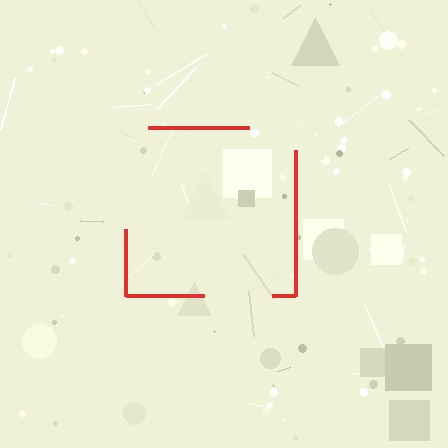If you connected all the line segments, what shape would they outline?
They would outline a square.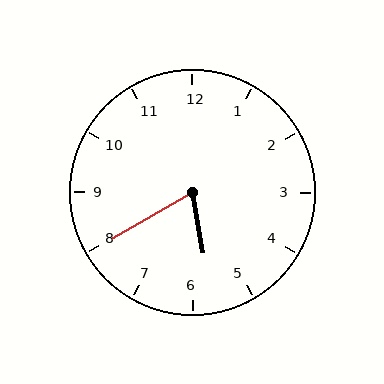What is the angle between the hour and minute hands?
Approximately 70 degrees.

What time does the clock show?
5:40.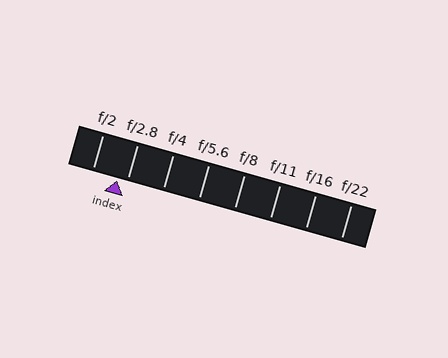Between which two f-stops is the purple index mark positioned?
The index mark is between f/2 and f/2.8.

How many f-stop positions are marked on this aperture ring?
There are 8 f-stop positions marked.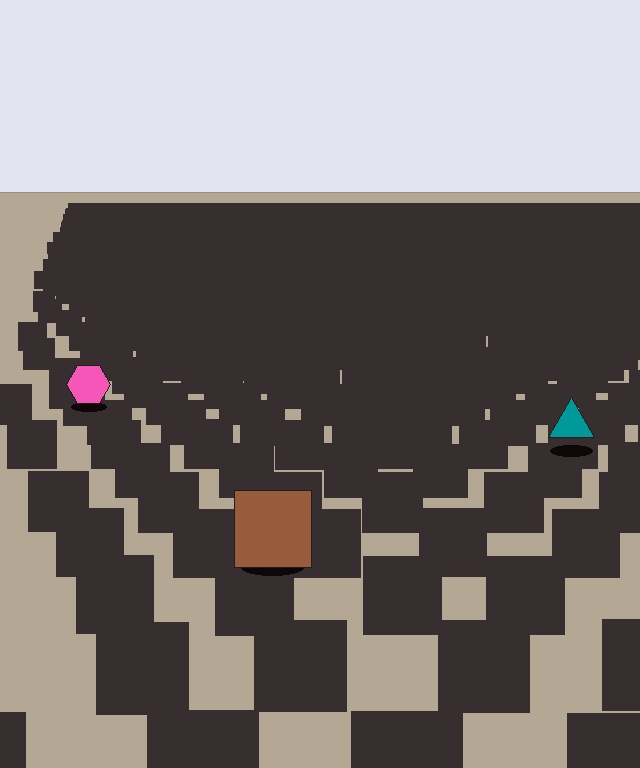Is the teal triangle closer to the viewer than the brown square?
No. The brown square is closer — you can tell from the texture gradient: the ground texture is coarser near it.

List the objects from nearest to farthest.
From nearest to farthest: the brown square, the teal triangle, the pink hexagon.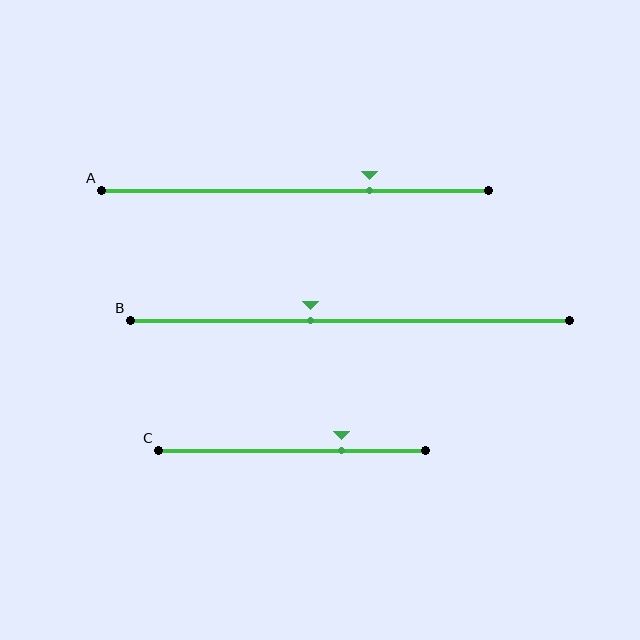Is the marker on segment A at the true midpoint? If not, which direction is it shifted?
No, the marker on segment A is shifted to the right by about 19% of the segment length.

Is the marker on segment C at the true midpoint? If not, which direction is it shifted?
No, the marker on segment C is shifted to the right by about 19% of the segment length.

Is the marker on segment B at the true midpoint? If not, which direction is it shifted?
No, the marker on segment B is shifted to the left by about 9% of the segment length.